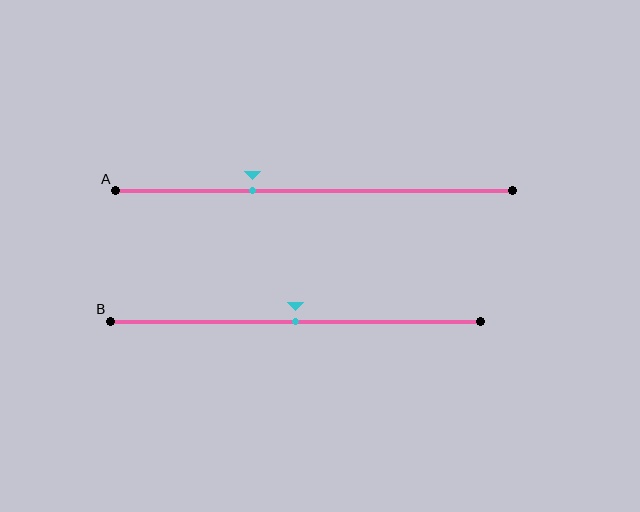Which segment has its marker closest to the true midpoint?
Segment B has its marker closest to the true midpoint.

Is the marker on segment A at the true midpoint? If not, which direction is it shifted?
No, the marker on segment A is shifted to the left by about 16% of the segment length.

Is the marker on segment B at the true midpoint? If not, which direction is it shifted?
Yes, the marker on segment B is at the true midpoint.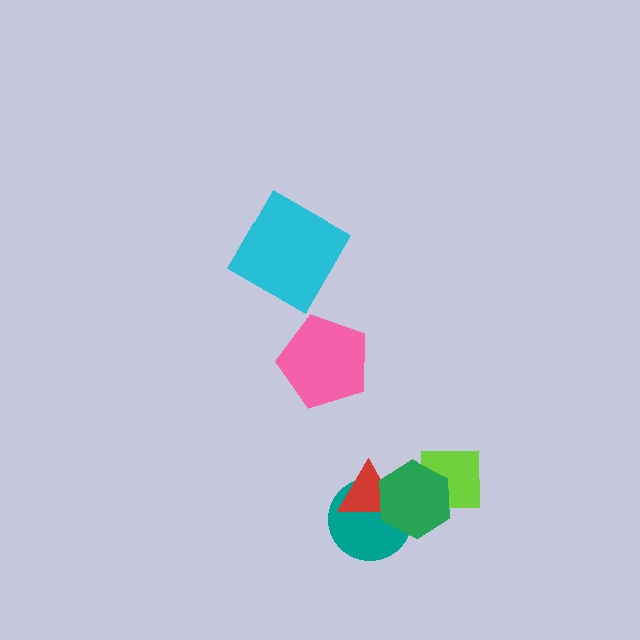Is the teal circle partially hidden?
Yes, it is partially covered by another shape.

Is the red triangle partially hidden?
Yes, it is partially covered by another shape.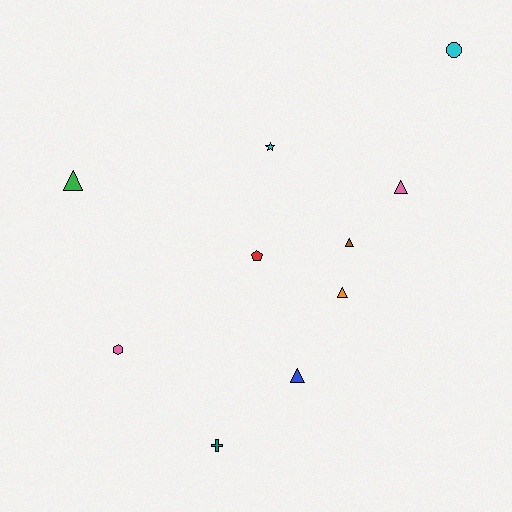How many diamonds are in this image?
There are no diamonds.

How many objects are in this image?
There are 10 objects.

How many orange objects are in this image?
There is 1 orange object.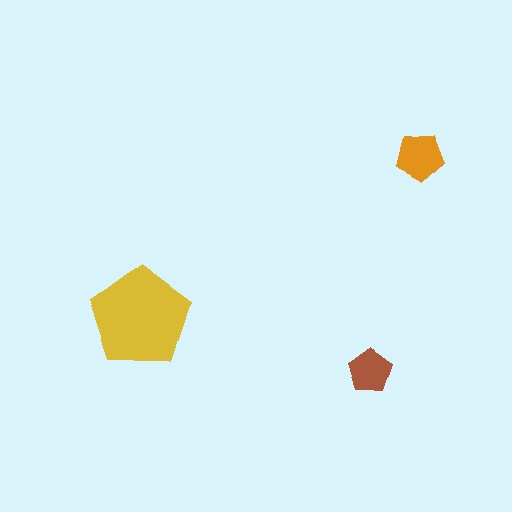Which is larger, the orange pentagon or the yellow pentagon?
The yellow one.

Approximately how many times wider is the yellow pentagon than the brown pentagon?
About 2.5 times wider.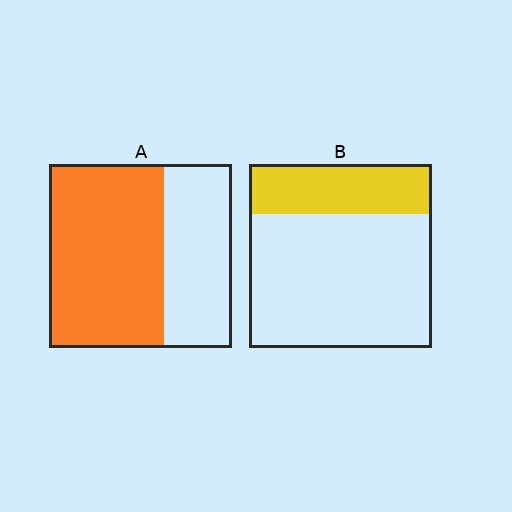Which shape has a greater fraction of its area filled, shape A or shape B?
Shape A.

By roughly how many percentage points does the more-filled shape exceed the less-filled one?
By roughly 35 percentage points (A over B).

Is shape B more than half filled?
No.